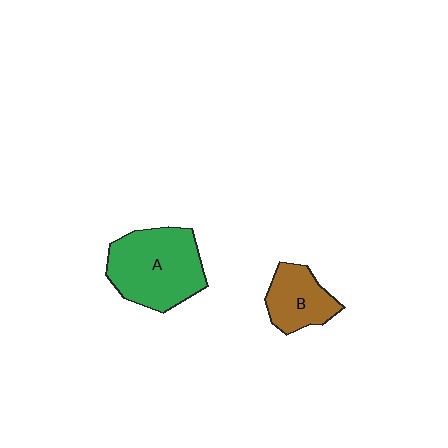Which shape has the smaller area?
Shape B (brown).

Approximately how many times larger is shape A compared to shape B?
Approximately 1.8 times.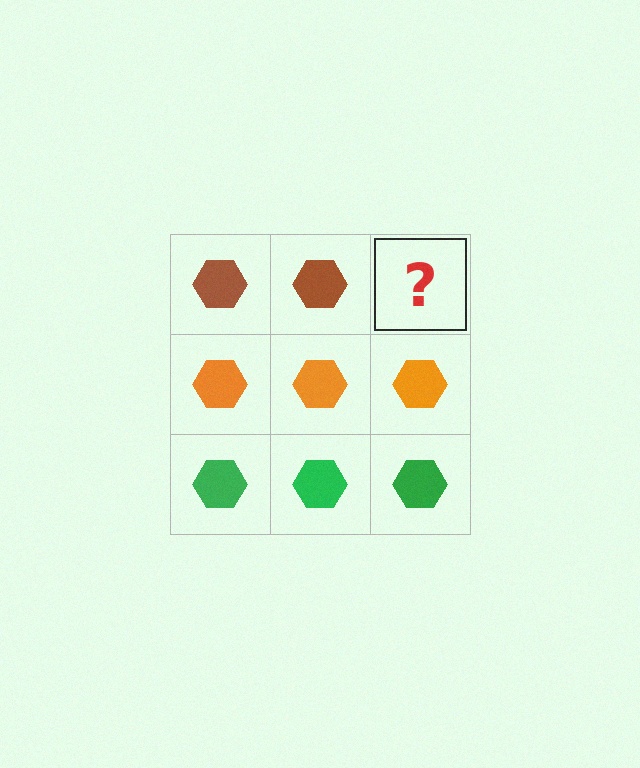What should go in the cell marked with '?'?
The missing cell should contain a brown hexagon.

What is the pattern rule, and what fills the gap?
The rule is that each row has a consistent color. The gap should be filled with a brown hexagon.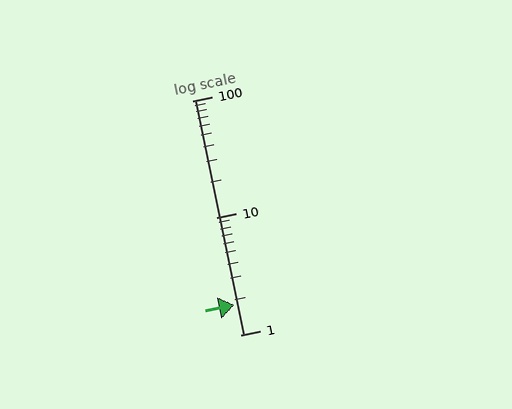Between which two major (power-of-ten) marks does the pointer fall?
The pointer is between 1 and 10.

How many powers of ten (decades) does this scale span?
The scale spans 2 decades, from 1 to 100.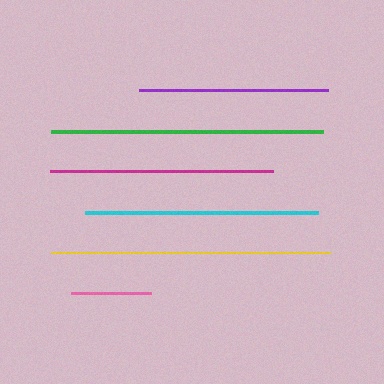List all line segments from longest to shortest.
From longest to shortest: yellow, green, cyan, magenta, purple, pink.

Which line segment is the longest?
The yellow line is the longest at approximately 279 pixels.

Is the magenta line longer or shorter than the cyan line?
The cyan line is longer than the magenta line.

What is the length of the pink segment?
The pink segment is approximately 81 pixels long.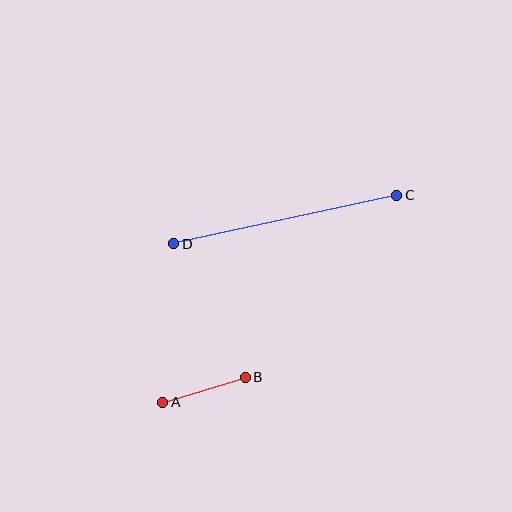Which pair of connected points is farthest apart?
Points C and D are farthest apart.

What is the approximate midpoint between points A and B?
The midpoint is at approximately (204, 390) pixels.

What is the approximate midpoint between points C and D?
The midpoint is at approximately (285, 220) pixels.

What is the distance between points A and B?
The distance is approximately 86 pixels.